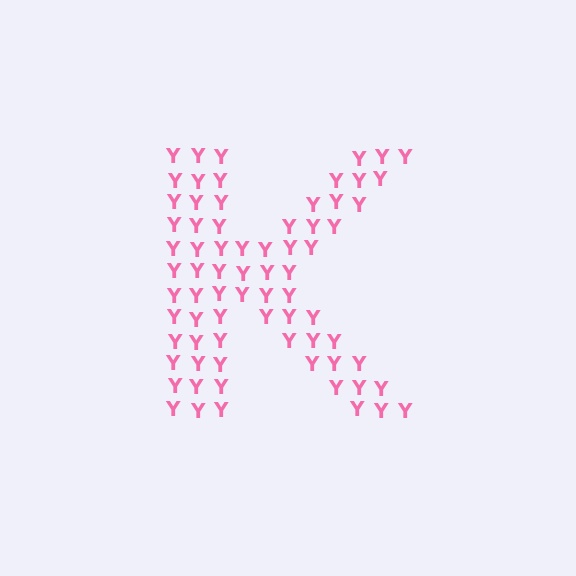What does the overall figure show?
The overall figure shows the letter K.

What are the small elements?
The small elements are letter Y's.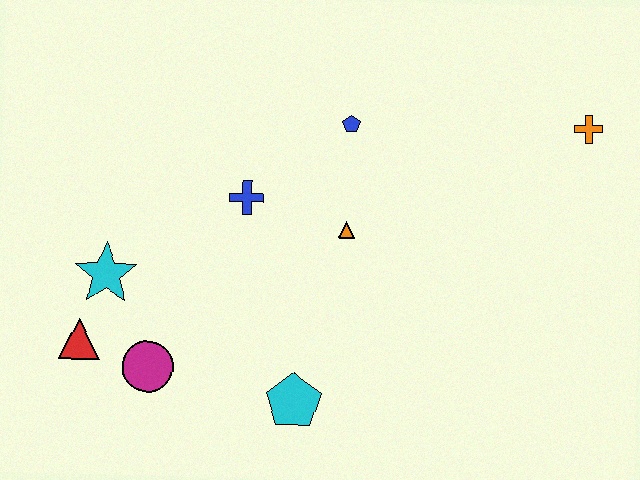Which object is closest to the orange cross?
The blue pentagon is closest to the orange cross.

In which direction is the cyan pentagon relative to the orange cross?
The cyan pentagon is to the left of the orange cross.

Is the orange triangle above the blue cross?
No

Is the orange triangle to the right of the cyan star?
Yes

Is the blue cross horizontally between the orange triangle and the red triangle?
Yes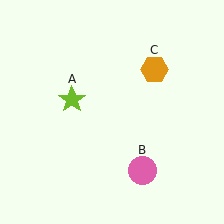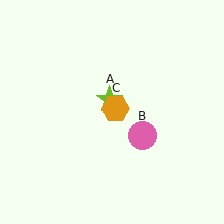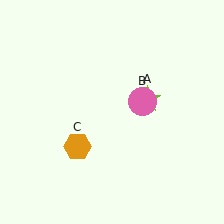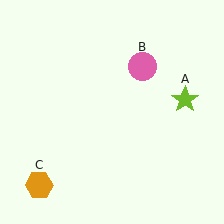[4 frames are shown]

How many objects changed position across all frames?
3 objects changed position: lime star (object A), pink circle (object B), orange hexagon (object C).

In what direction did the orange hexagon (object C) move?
The orange hexagon (object C) moved down and to the left.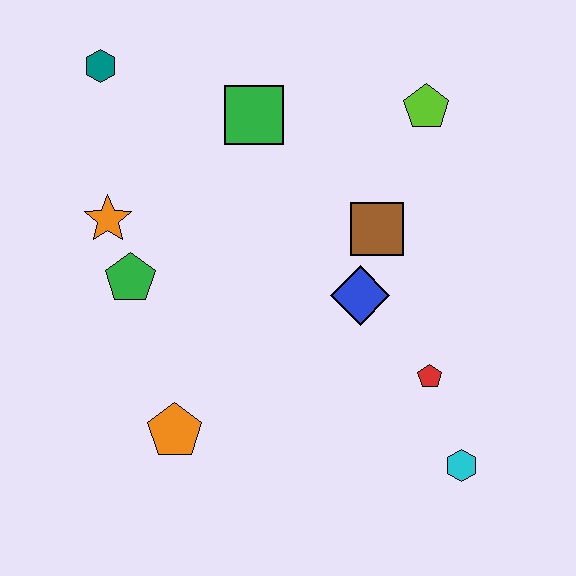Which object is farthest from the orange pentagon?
The lime pentagon is farthest from the orange pentagon.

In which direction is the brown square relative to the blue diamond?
The brown square is above the blue diamond.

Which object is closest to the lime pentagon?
The brown square is closest to the lime pentagon.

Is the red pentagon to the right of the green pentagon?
Yes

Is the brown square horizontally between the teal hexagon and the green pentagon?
No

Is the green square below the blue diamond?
No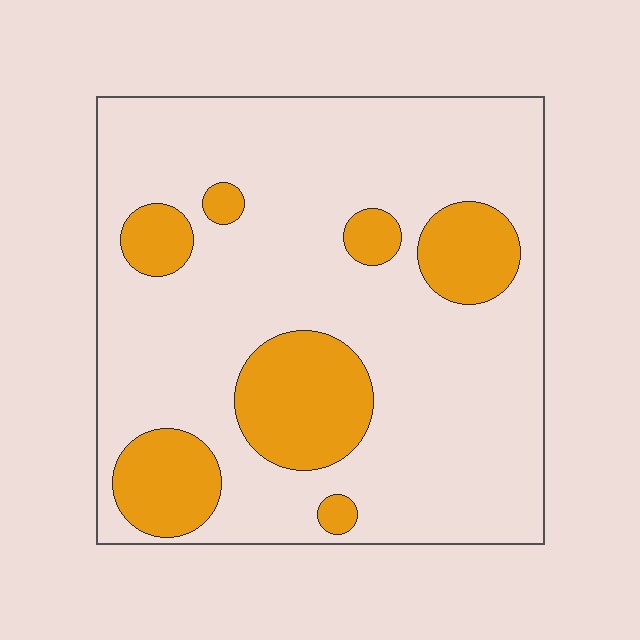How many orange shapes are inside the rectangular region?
7.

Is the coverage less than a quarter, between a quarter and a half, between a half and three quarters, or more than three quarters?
Less than a quarter.